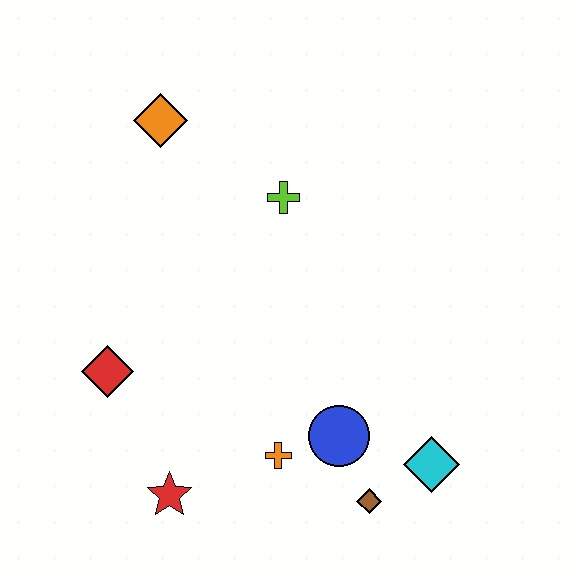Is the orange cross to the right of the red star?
Yes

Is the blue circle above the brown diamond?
Yes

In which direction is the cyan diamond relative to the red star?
The cyan diamond is to the right of the red star.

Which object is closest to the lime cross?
The orange diamond is closest to the lime cross.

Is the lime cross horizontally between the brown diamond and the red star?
Yes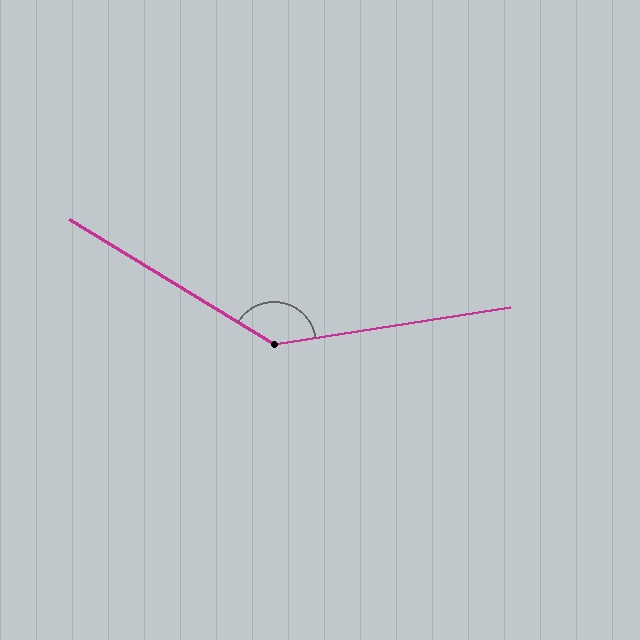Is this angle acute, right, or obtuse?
It is obtuse.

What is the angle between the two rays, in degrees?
Approximately 140 degrees.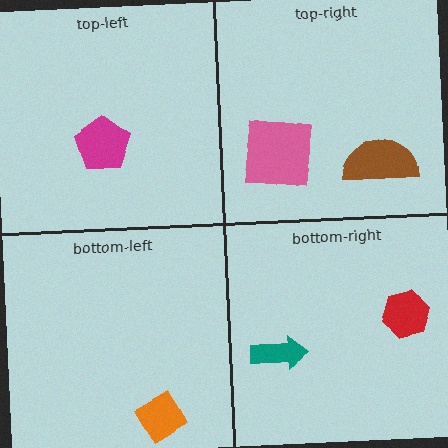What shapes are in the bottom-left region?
The orange diamond.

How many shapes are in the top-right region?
2.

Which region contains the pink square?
The top-right region.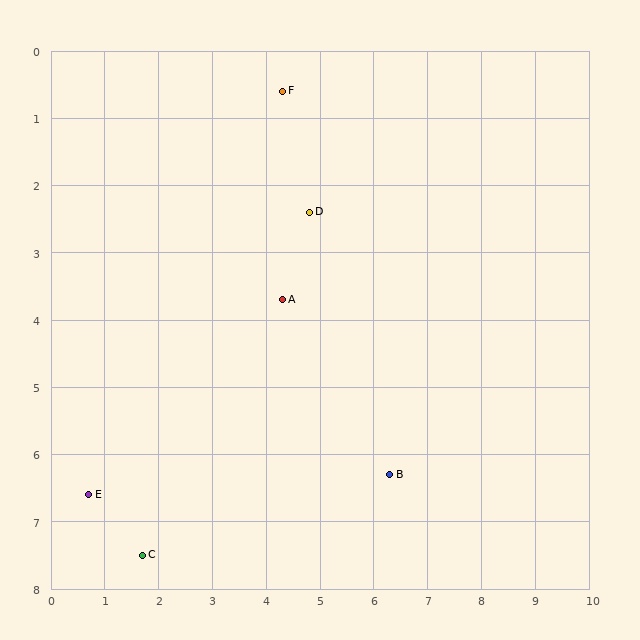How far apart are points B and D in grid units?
Points B and D are about 4.2 grid units apart.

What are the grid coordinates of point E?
Point E is at approximately (0.7, 6.6).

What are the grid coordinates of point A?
Point A is at approximately (4.3, 3.7).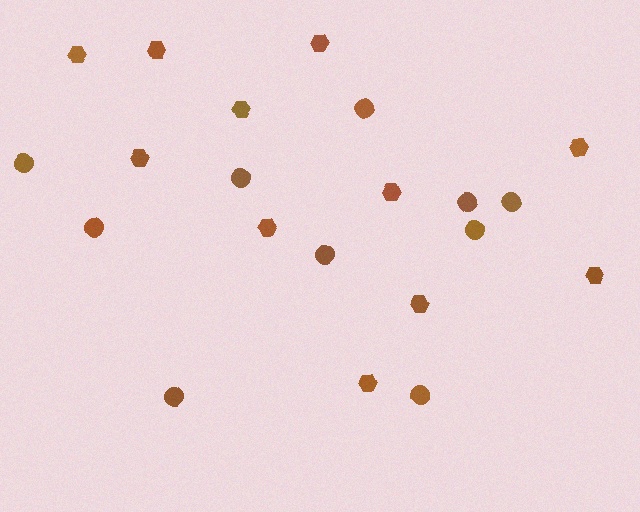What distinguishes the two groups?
There are 2 groups: one group of circles (10) and one group of hexagons (11).